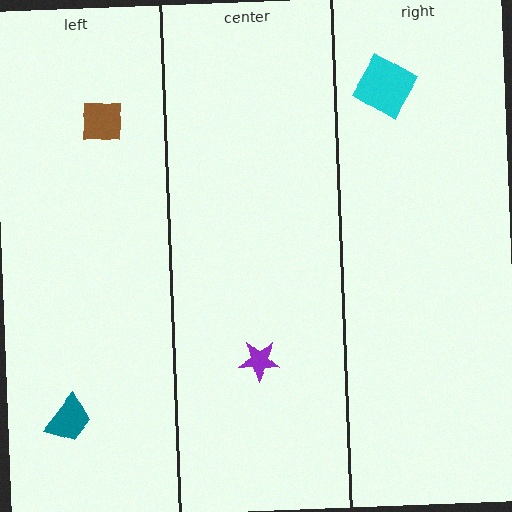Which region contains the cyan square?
The right region.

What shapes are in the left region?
The teal trapezoid, the brown square.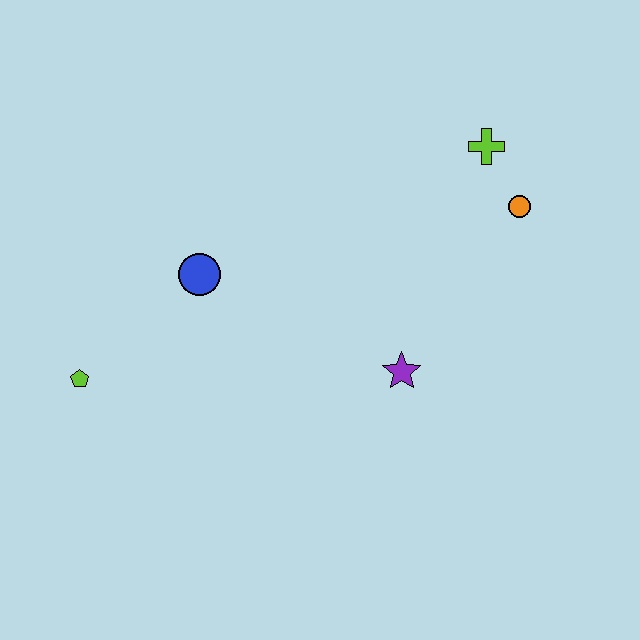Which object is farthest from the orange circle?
The lime pentagon is farthest from the orange circle.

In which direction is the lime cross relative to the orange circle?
The lime cross is above the orange circle.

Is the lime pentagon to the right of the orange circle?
No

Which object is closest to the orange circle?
The lime cross is closest to the orange circle.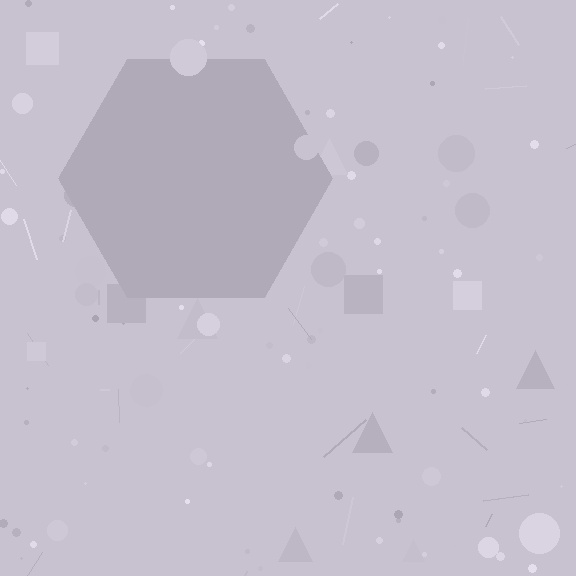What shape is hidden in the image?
A hexagon is hidden in the image.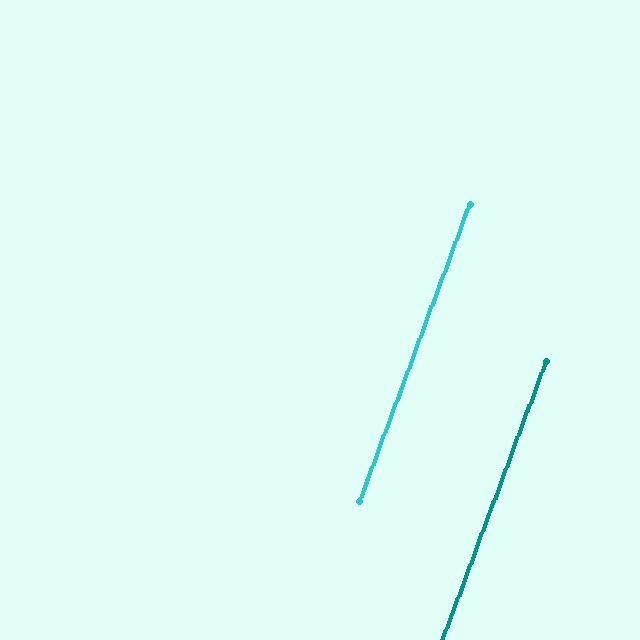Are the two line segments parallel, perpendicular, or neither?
Parallel — their directions differ by only 0.1°.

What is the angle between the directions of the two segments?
Approximately 0 degrees.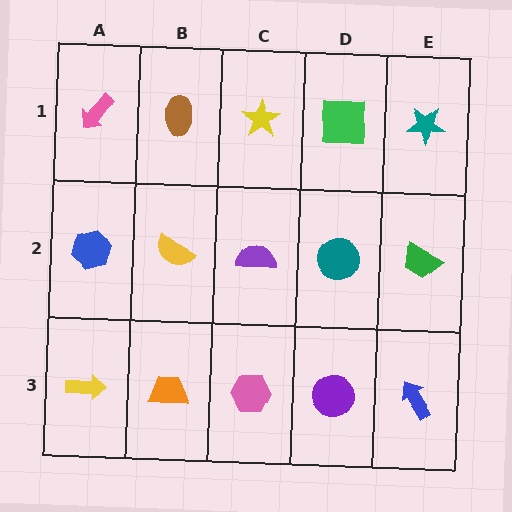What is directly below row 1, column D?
A teal circle.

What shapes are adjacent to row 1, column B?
A yellow semicircle (row 2, column B), a pink arrow (row 1, column A), a yellow star (row 1, column C).